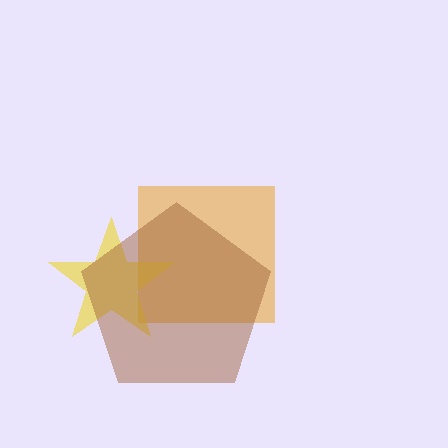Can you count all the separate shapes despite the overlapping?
Yes, there are 3 separate shapes.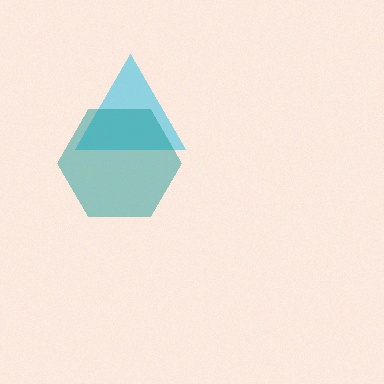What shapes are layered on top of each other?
The layered shapes are: a cyan triangle, a teal hexagon.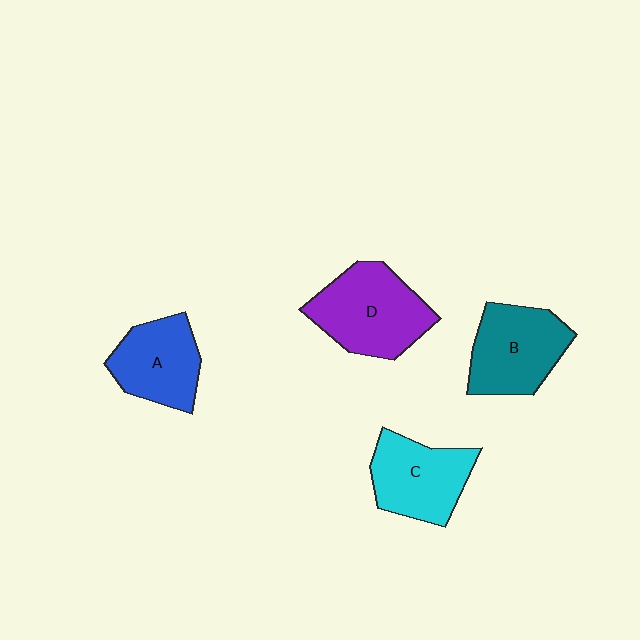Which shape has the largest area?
Shape D (purple).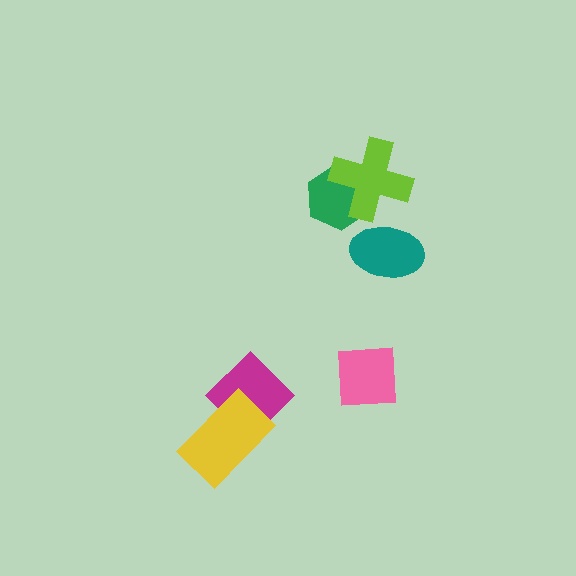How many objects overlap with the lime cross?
1 object overlaps with the lime cross.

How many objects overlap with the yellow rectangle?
1 object overlaps with the yellow rectangle.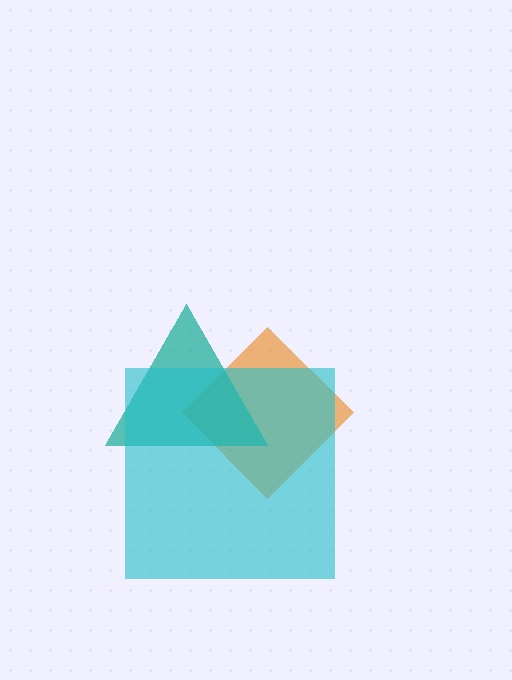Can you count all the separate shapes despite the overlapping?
Yes, there are 3 separate shapes.